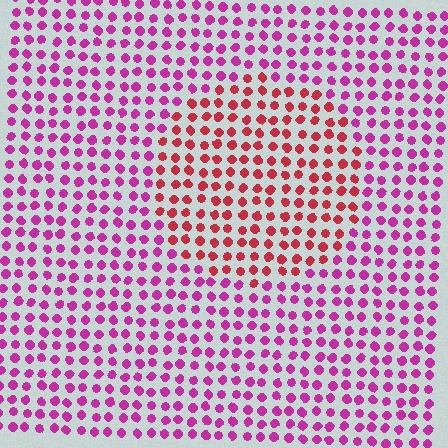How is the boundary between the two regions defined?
The boundary is defined purely by a slight shift in hue (about 38 degrees). Spacing, size, and orientation are identical on both sides.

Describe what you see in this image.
The image is filled with small magenta elements in a uniform arrangement. A circle-shaped region is visible where the elements are tinted to a slightly different hue, forming a subtle color boundary.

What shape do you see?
I see a circle.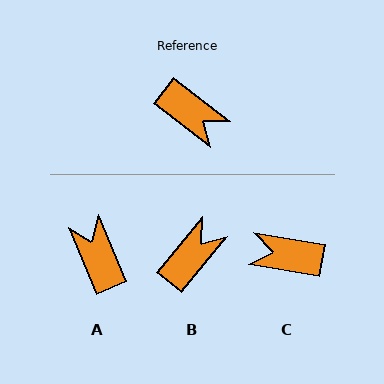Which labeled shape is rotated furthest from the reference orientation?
C, about 151 degrees away.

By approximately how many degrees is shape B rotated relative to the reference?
Approximately 89 degrees counter-clockwise.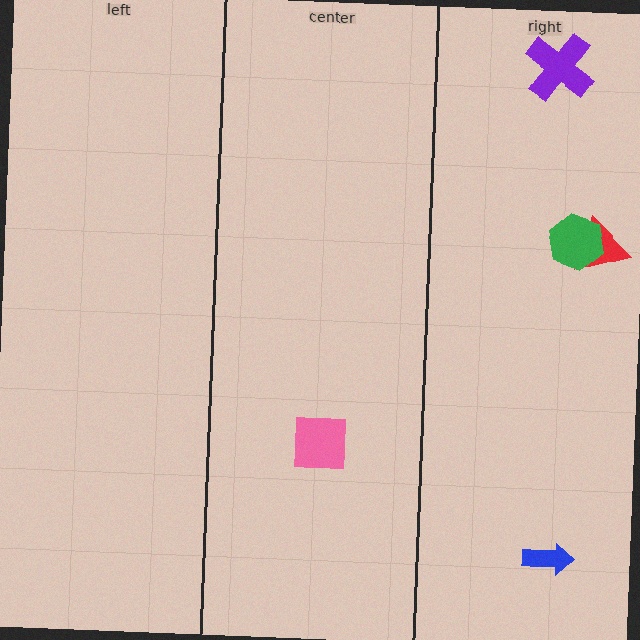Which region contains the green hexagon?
The right region.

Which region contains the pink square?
The center region.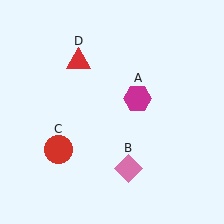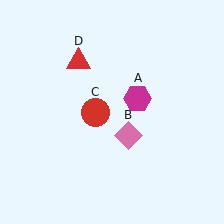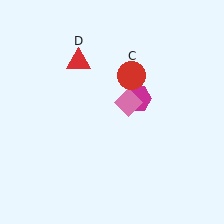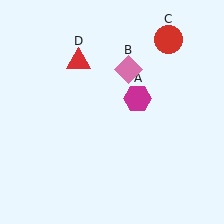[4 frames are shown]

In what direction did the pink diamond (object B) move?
The pink diamond (object B) moved up.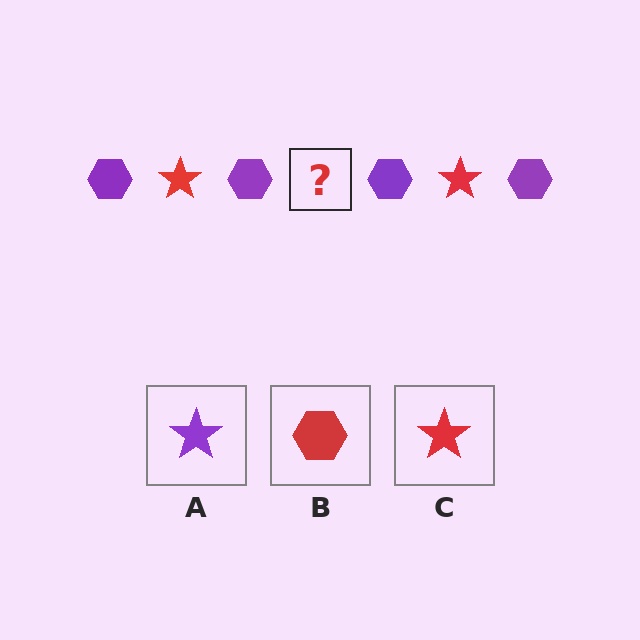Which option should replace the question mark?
Option C.